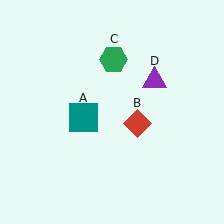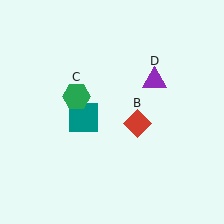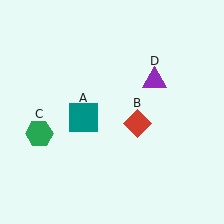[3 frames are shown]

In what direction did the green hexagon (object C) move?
The green hexagon (object C) moved down and to the left.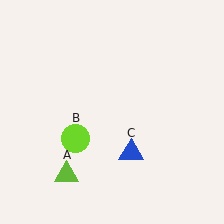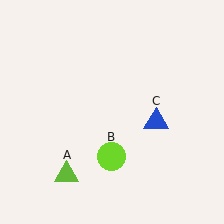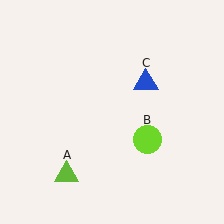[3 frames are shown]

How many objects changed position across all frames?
2 objects changed position: lime circle (object B), blue triangle (object C).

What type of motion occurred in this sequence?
The lime circle (object B), blue triangle (object C) rotated counterclockwise around the center of the scene.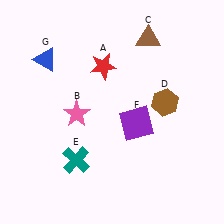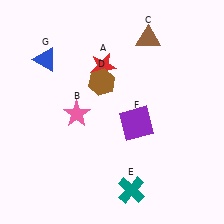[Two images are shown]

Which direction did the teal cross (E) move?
The teal cross (E) moved right.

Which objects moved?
The objects that moved are: the brown hexagon (D), the teal cross (E).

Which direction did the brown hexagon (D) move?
The brown hexagon (D) moved left.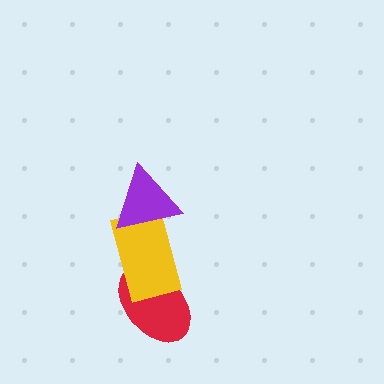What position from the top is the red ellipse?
The red ellipse is 3rd from the top.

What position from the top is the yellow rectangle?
The yellow rectangle is 2nd from the top.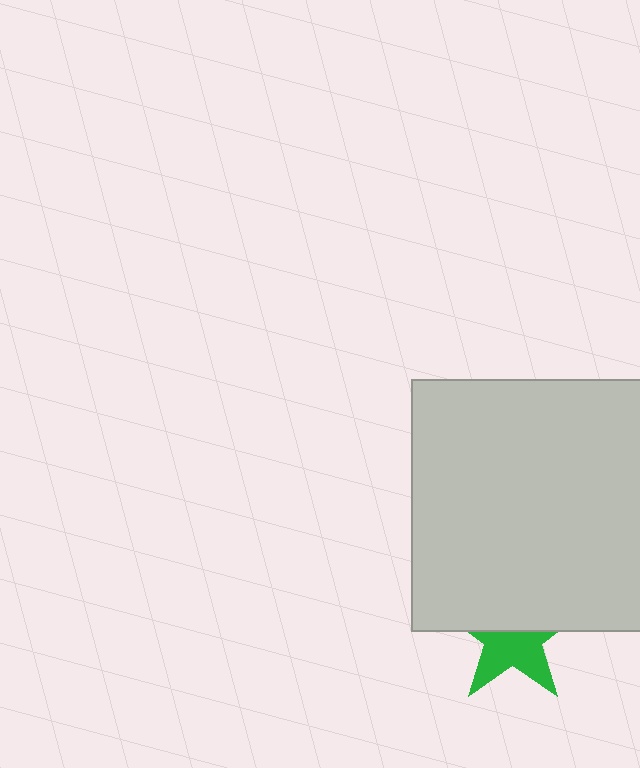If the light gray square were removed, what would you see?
You would see the complete green star.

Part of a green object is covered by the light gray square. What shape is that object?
It is a star.